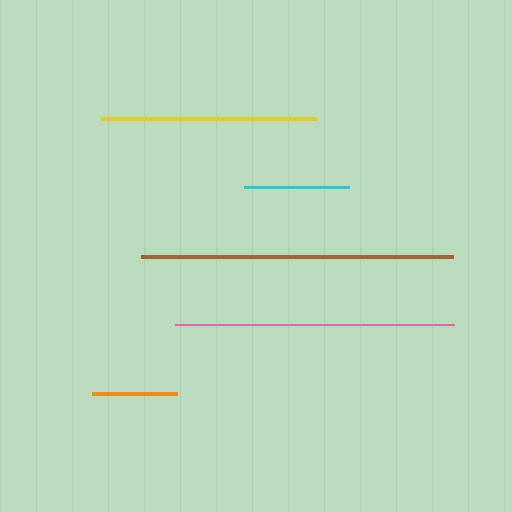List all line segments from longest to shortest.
From longest to shortest: brown, pink, yellow, cyan, orange.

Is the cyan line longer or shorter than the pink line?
The pink line is longer than the cyan line.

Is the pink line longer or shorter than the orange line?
The pink line is longer than the orange line.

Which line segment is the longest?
The brown line is the longest at approximately 312 pixels.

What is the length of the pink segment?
The pink segment is approximately 280 pixels long.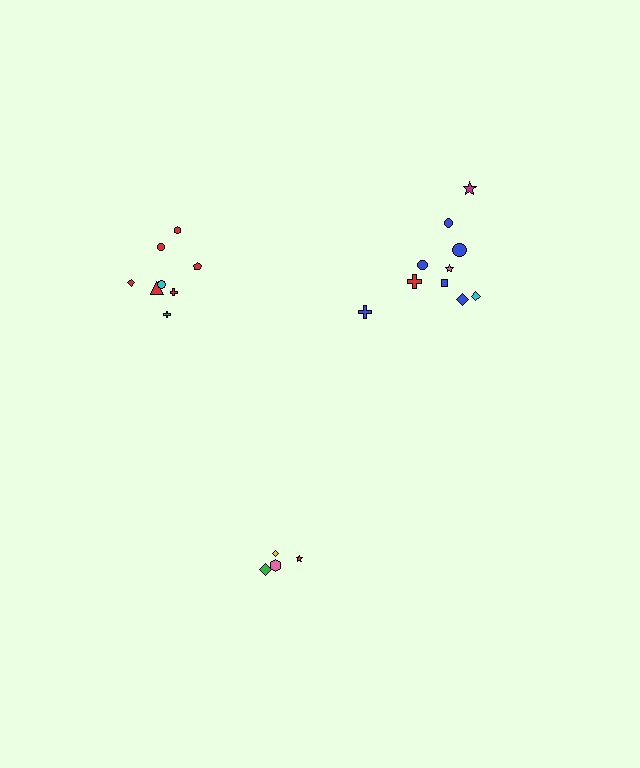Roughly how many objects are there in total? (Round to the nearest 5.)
Roughly 20 objects in total.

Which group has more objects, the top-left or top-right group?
The top-right group.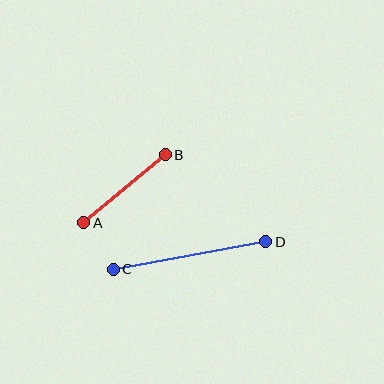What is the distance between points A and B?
The distance is approximately 106 pixels.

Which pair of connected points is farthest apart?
Points C and D are farthest apart.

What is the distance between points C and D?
The distance is approximately 155 pixels.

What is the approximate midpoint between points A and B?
The midpoint is at approximately (125, 189) pixels.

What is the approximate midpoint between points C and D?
The midpoint is at approximately (190, 256) pixels.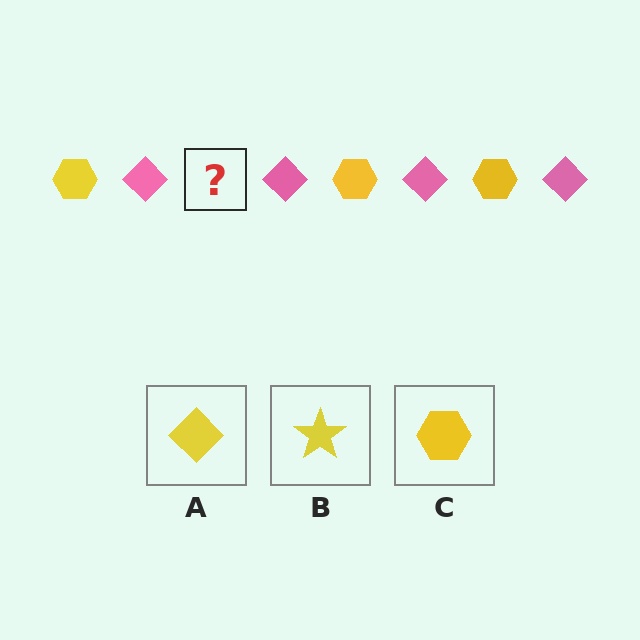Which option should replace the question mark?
Option C.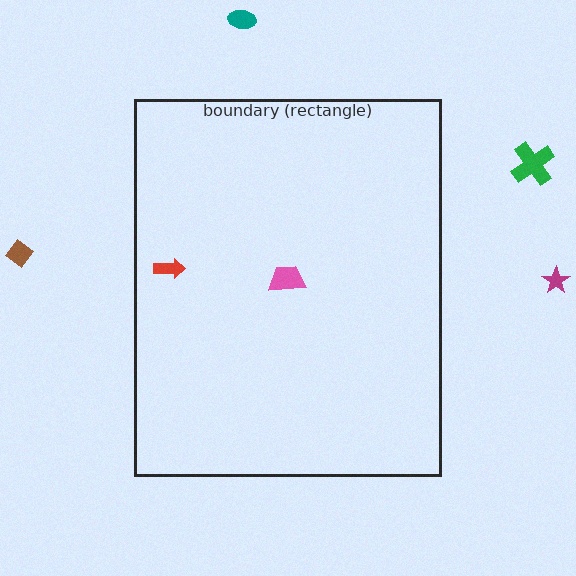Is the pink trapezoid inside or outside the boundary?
Inside.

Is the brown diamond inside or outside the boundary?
Outside.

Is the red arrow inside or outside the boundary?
Inside.